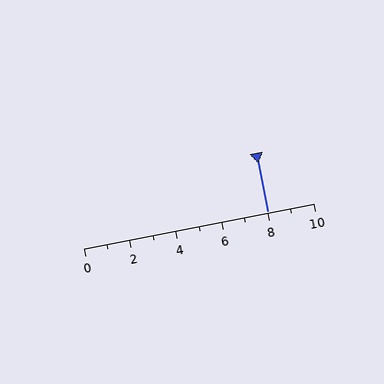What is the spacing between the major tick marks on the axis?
The major ticks are spaced 2 apart.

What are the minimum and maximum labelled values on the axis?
The axis runs from 0 to 10.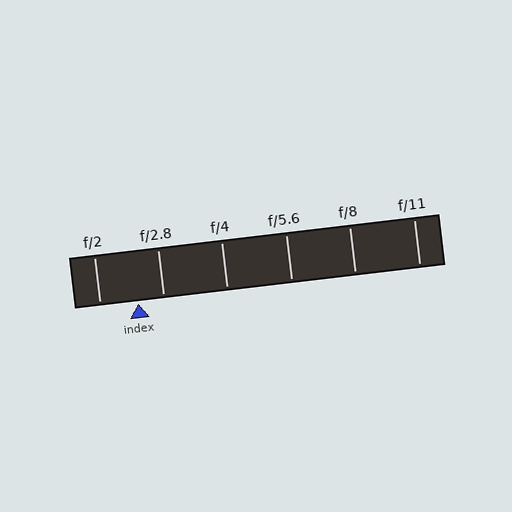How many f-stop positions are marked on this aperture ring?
There are 6 f-stop positions marked.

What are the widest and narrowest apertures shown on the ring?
The widest aperture shown is f/2 and the narrowest is f/11.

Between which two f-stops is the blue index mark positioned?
The index mark is between f/2 and f/2.8.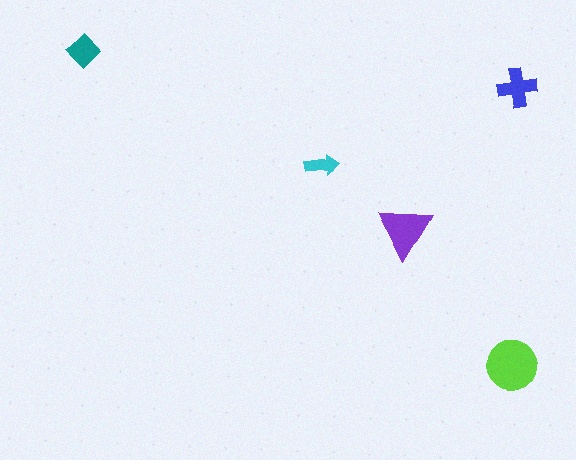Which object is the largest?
The lime circle.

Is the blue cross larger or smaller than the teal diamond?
Larger.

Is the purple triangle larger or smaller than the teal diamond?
Larger.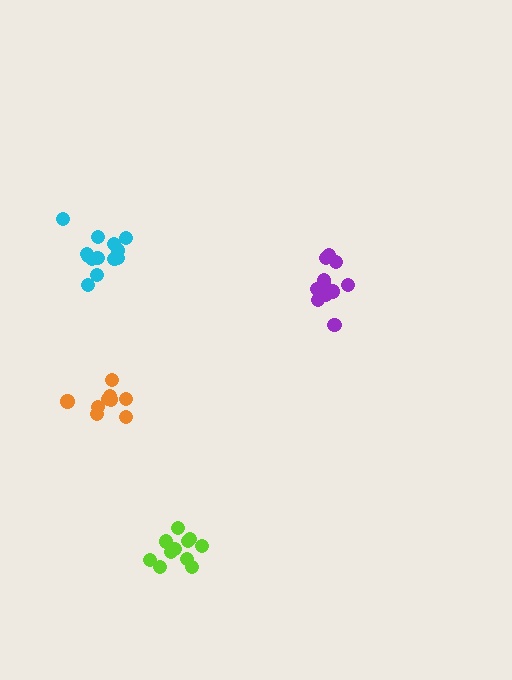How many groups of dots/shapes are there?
There are 4 groups.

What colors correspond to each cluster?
The clusters are colored: lime, orange, cyan, purple.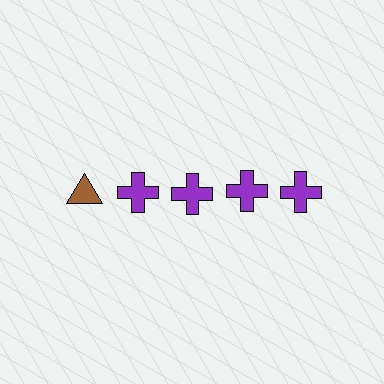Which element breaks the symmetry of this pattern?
The brown triangle in the top row, leftmost column breaks the symmetry. All other shapes are purple crosses.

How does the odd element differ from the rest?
It differs in both color (brown instead of purple) and shape (triangle instead of cross).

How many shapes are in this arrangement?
There are 5 shapes arranged in a grid pattern.